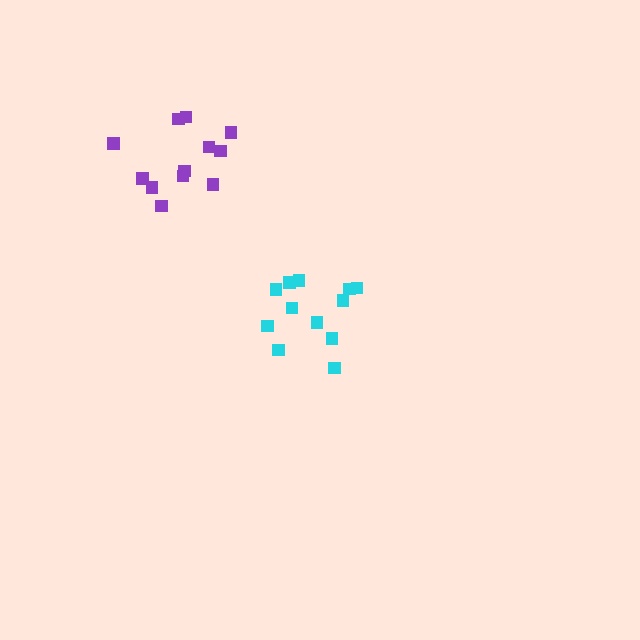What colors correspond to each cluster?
The clusters are colored: cyan, purple.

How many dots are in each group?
Group 1: 12 dots, Group 2: 12 dots (24 total).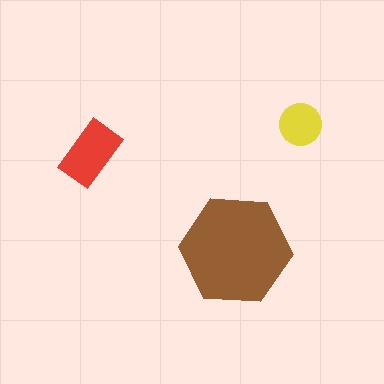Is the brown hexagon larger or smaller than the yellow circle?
Larger.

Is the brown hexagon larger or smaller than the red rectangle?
Larger.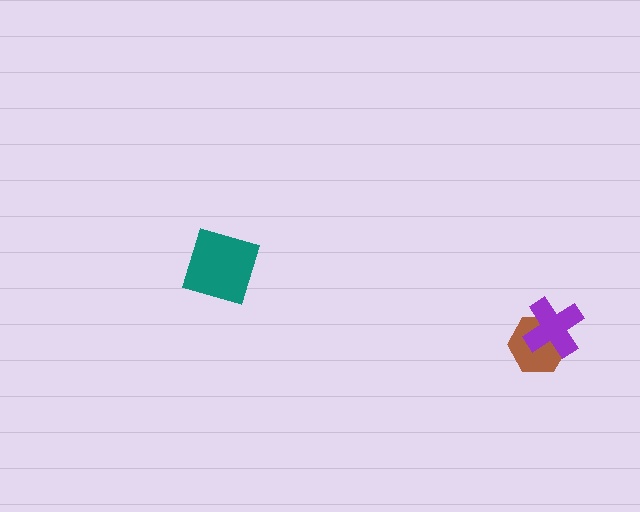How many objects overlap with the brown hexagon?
1 object overlaps with the brown hexagon.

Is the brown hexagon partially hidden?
Yes, it is partially covered by another shape.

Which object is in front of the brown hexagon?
The purple cross is in front of the brown hexagon.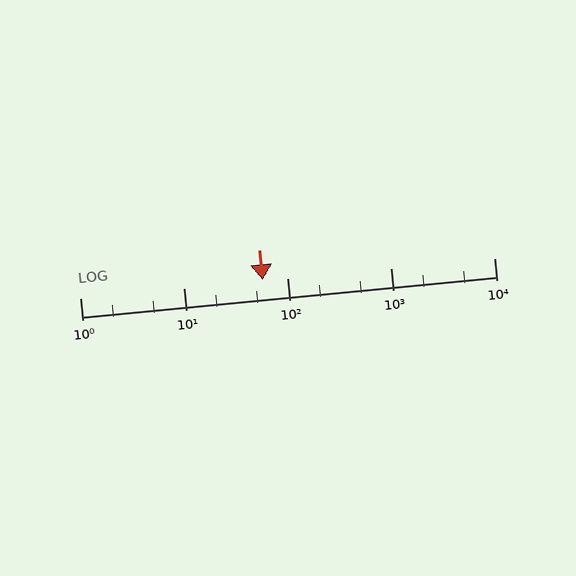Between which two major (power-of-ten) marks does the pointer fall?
The pointer is between 10 and 100.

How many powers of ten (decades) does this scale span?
The scale spans 4 decades, from 1 to 10000.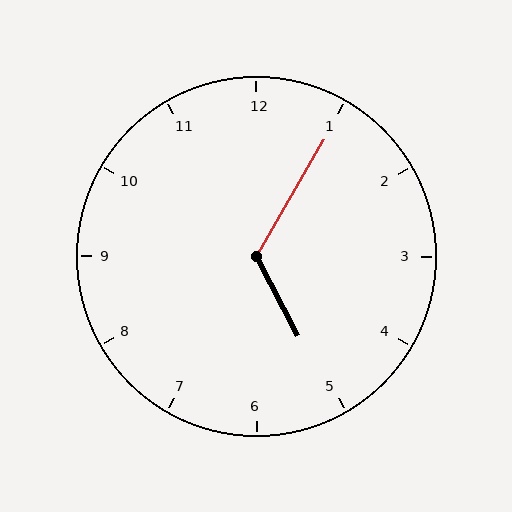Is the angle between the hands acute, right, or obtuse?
It is obtuse.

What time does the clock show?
5:05.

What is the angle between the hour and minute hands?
Approximately 122 degrees.